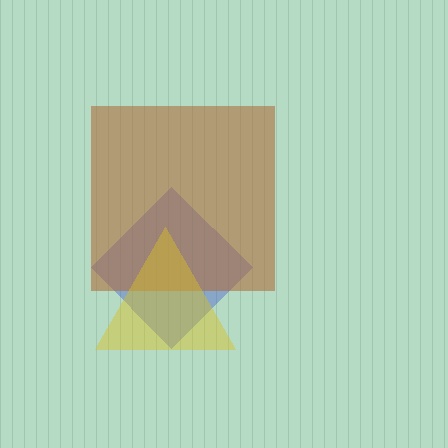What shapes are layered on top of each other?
The layered shapes are: a blue diamond, a brown square, a yellow triangle.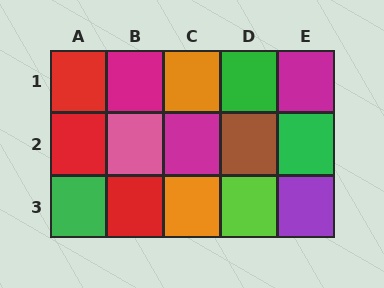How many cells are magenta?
3 cells are magenta.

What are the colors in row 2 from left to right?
Red, pink, magenta, brown, green.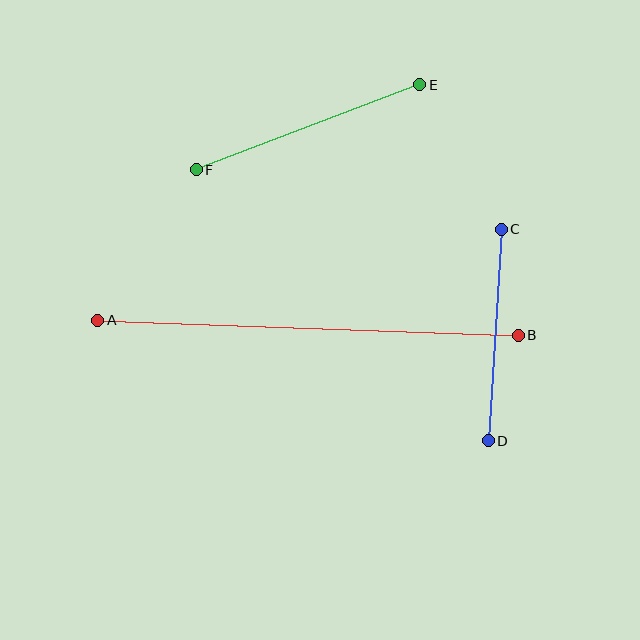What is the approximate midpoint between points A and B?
The midpoint is at approximately (308, 328) pixels.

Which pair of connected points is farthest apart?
Points A and B are farthest apart.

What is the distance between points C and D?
The distance is approximately 212 pixels.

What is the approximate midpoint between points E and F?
The midpoint is at approximately (308, 127) pixels.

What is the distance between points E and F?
The distance is approximately 239 pixels.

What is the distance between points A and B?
The distance is approximately 420 pixels.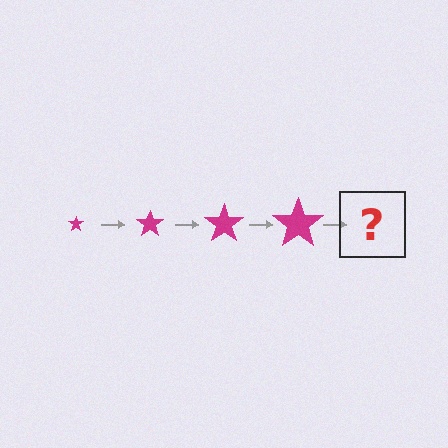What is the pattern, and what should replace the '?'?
The pattern is that the star gets progressively larger each step. The '?' should be a magenta star, larger than the previous one.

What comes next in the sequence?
The next element should be a magenta star, larger than the previous one.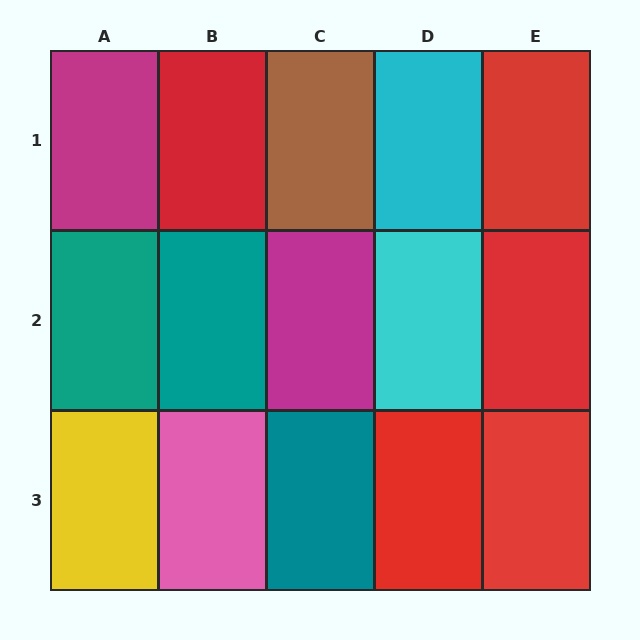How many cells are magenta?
2 cells are magenta.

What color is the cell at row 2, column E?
Red.